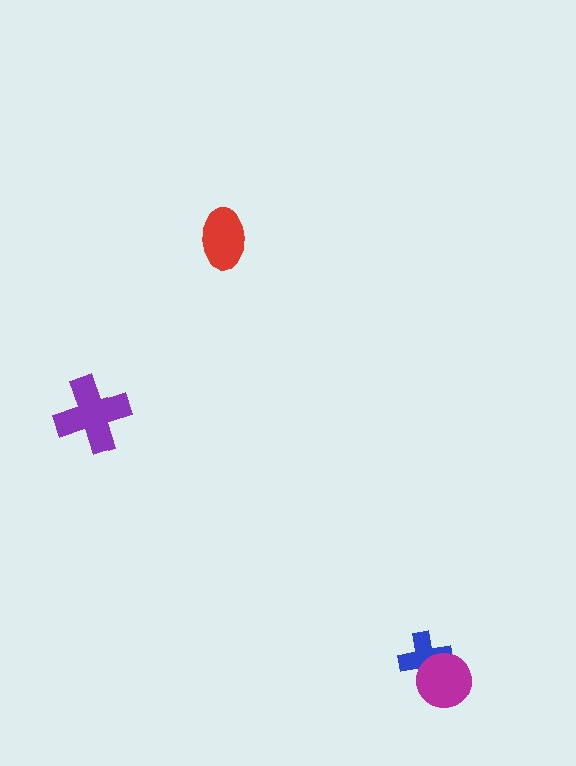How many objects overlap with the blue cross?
1 object overlaps with the blue cross.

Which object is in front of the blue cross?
The magenta circle is in front of the blue cross.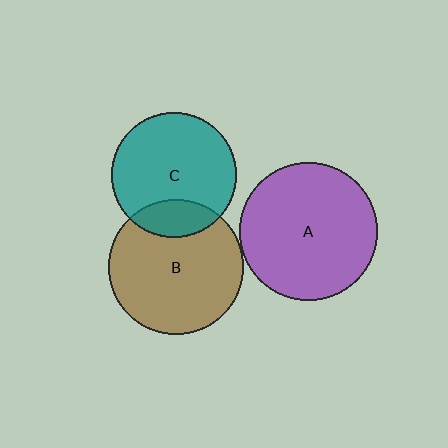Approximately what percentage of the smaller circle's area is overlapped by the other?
Approximately 20%.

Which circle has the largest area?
Circle A (purple).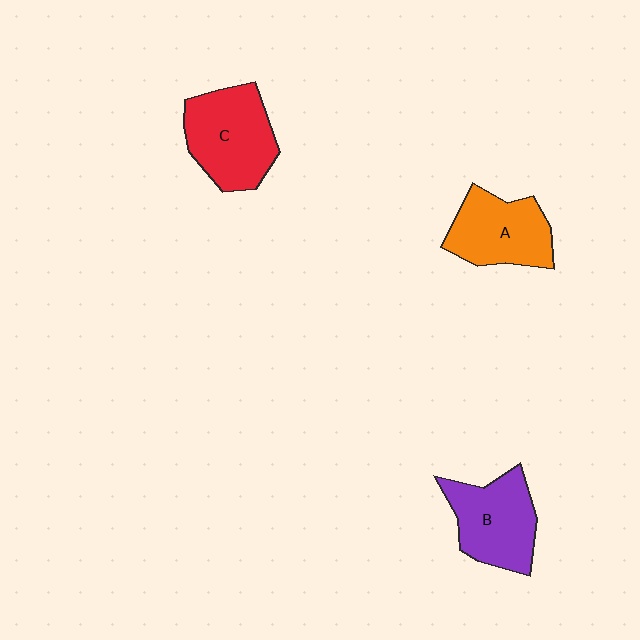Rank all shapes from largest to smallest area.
From largest to smallest: C (red), B (purple), A (orange).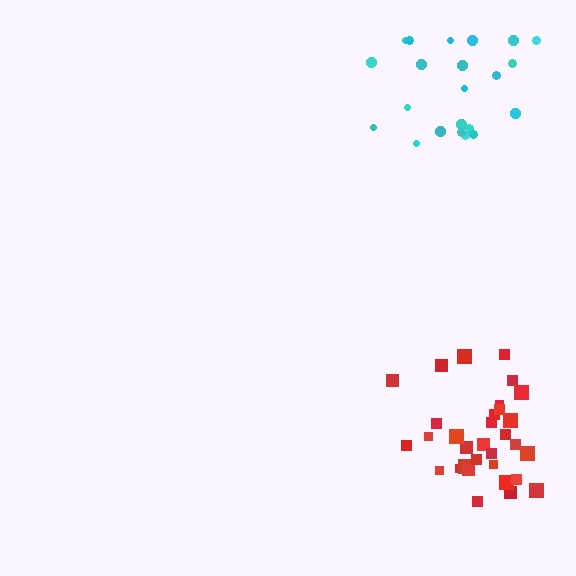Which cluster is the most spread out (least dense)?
Cyan.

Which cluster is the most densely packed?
Red.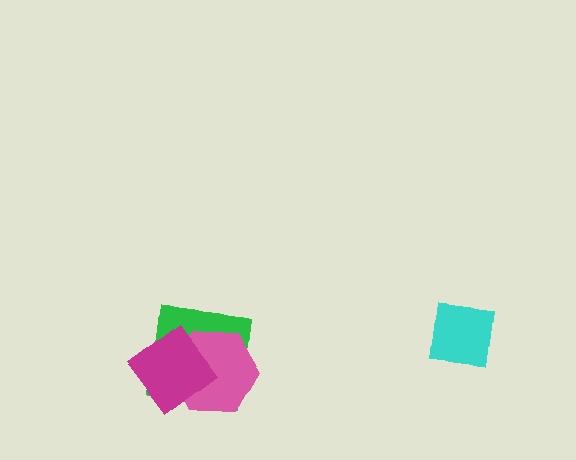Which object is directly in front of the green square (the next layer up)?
The pink hexagon is directly in front of the green square.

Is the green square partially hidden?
Yes, it is partially covered by another shape.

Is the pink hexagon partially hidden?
Yes, it is partially covered by another shape.